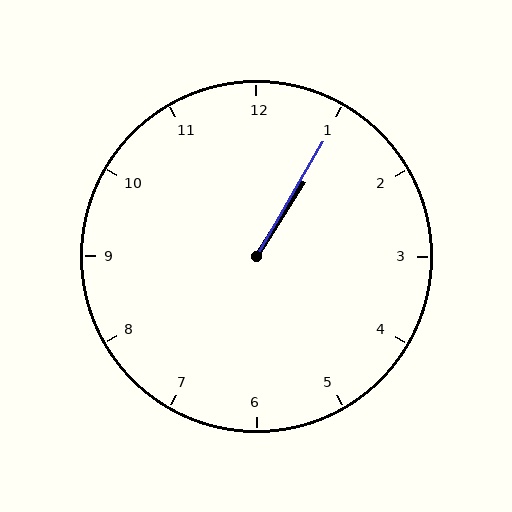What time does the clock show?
1:05.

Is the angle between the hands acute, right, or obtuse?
It is acute.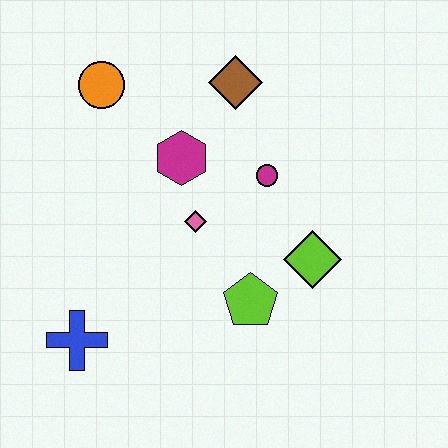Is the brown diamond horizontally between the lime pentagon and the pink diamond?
Yes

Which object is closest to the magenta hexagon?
The pink diamond is closest to the magenta hexagon.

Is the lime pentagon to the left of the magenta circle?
Yes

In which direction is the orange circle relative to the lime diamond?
The orange circle is to the left of the lime diamond.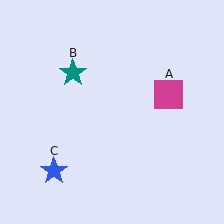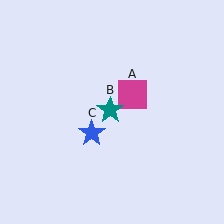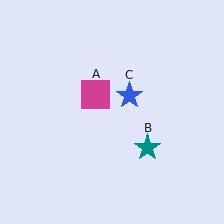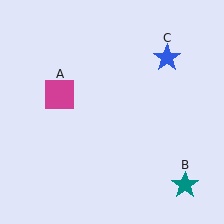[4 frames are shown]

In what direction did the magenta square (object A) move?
The magenta square (object A) moved left.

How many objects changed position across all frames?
3 objects changed position: magenta square (object A), teal star (object B), blue star (object C).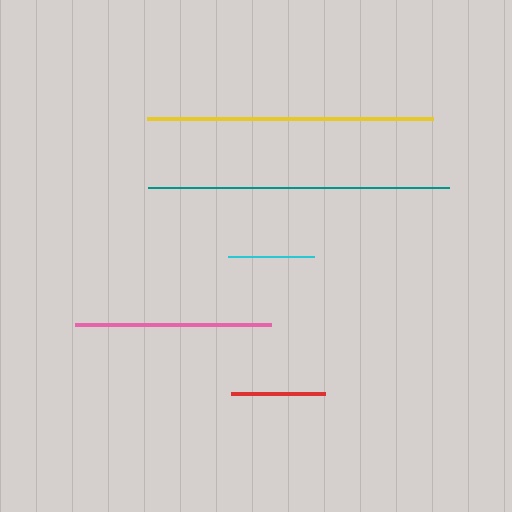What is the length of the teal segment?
The teal segment is approximately 301 pixels long.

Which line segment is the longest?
The teal line is the longest at approximately 301 pixels.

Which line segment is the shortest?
The cyan line is the shortest at approximately 86 pixels.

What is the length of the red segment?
The red segment is approximately 93 pixels long.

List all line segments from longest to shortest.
From longest to shortest: teal, yellow, pink, red, cyan.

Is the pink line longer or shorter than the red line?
The pink line is longer than the red line.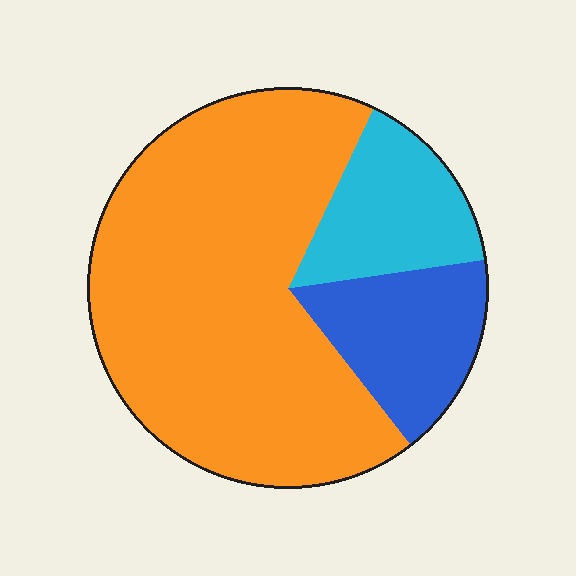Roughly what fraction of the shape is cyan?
Cyan takes up about one sixth (1/6) of the shape.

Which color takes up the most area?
Orange, at roughly 70%.